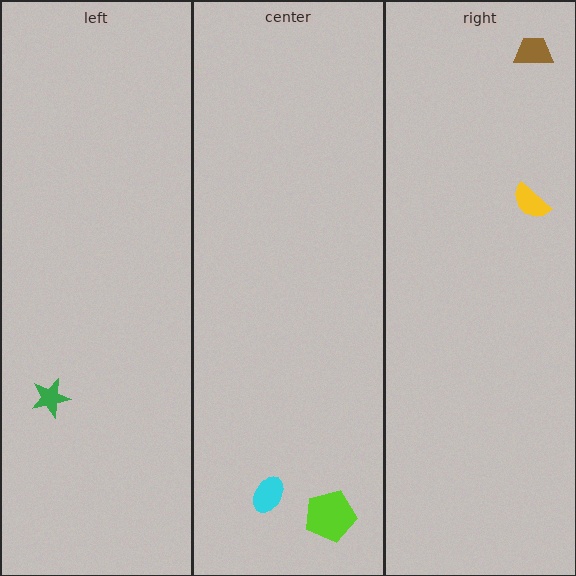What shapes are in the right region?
The brown trapezoid, the yellow semicircle.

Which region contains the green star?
The left region.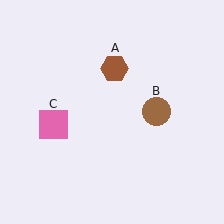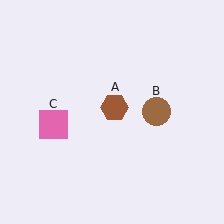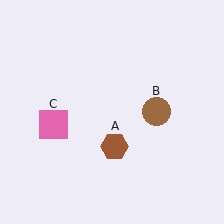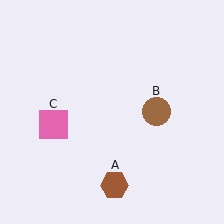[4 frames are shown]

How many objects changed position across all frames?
1 object changed position: brown hexagon (object A).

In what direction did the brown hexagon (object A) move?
The brown hexagon (object A) moved down.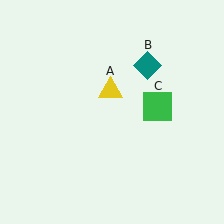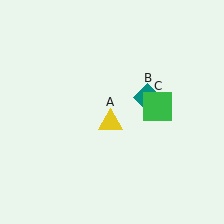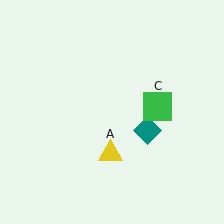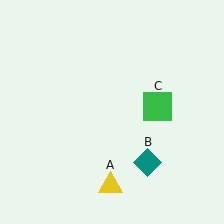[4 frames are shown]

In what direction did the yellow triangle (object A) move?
The yellow triangle (object A) moved down.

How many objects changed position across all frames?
2 objects changed position: yellow triangle (object A), teal diamond (object B).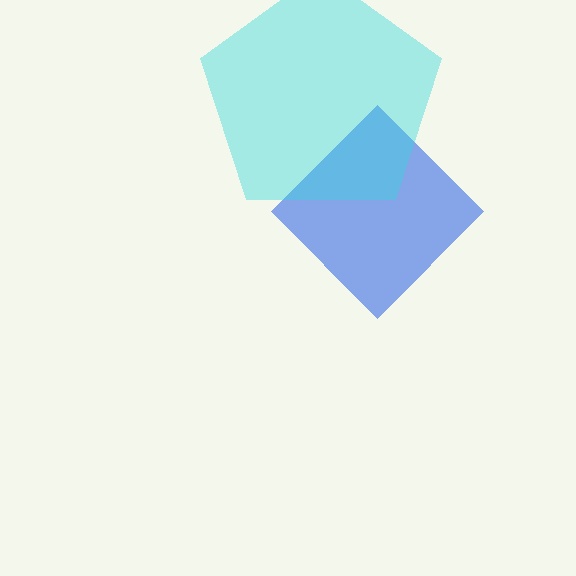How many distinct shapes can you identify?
There are 2 distinct shapes: a blue diamond, a cyan pentagon.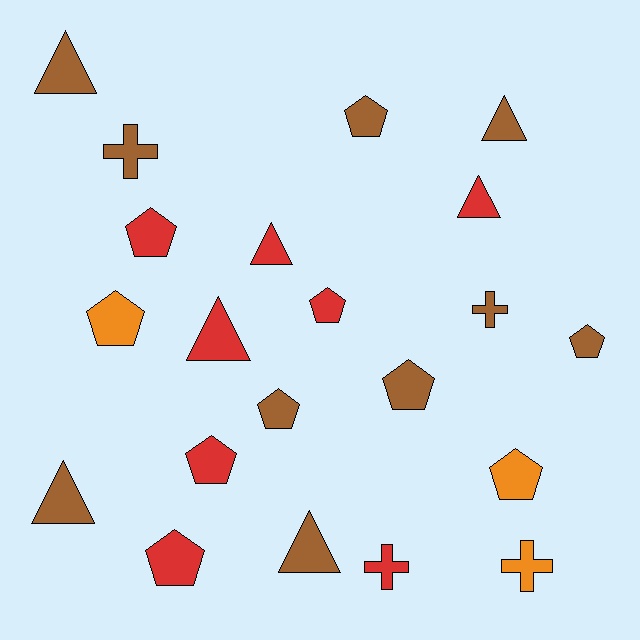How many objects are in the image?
There are 21 objects.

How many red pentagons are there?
There are 4 red pentagons.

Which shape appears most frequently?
Pentagon, with 10 objects.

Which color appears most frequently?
Brown, with 10 objects.